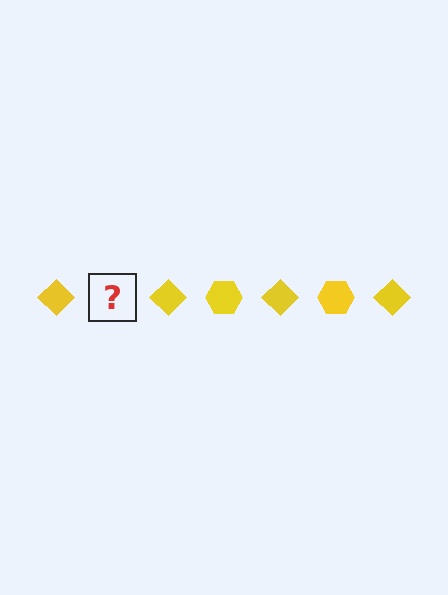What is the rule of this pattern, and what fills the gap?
The rule is that the pattern cycles through diamond, hexagon shapes in yellow. The gap should be filled with a yellow hexagon.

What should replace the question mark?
The question mark should be replaced with a yellow hexagon.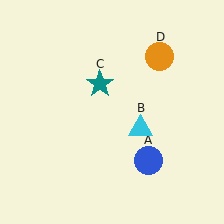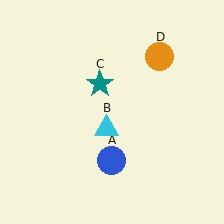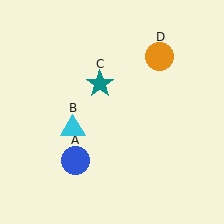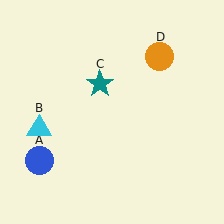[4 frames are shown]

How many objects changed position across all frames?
2 objects changed position: blue circle (object A), cyan triangle (object B).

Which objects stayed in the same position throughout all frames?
Teal star (object C) and orange circle (object D) remained stationary.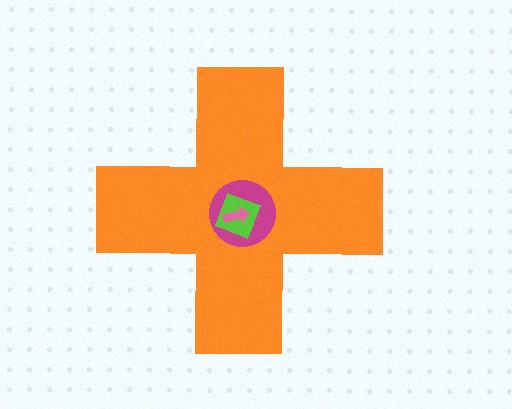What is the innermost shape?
The pink arrow.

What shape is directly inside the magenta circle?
The lime square.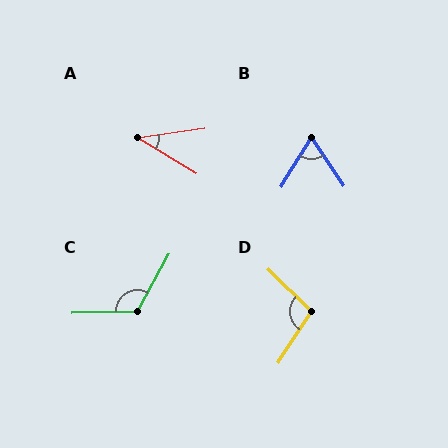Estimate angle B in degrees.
Approximately 66 degrees.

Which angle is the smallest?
A, at approximately 39 degrees.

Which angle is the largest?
C, at approximately 120 degrees.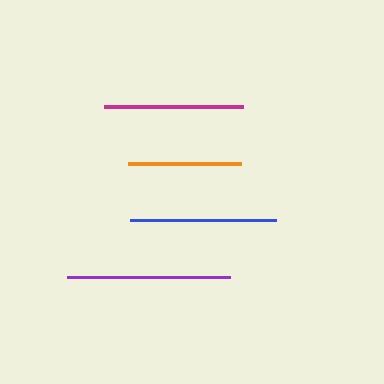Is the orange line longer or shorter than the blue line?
The blue line is longer than the orange line.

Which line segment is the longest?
The purple line is the longest at approximately 163 pixels.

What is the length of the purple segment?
The purple segment is approximately 163 pixels long.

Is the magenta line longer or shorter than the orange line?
The magenta line is longer than the orange line.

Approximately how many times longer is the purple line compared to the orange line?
The purple line is approximately 1.5 times the length of the orange line.